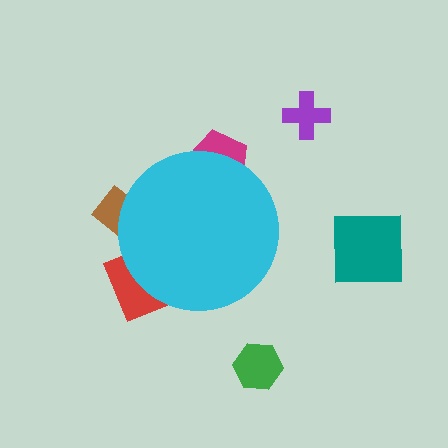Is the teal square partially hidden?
No, the teal square is fully visible.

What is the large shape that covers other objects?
A cyan circle.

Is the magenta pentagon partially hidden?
Yes, the magenta pentagon is partially hidden behind the cyan circle.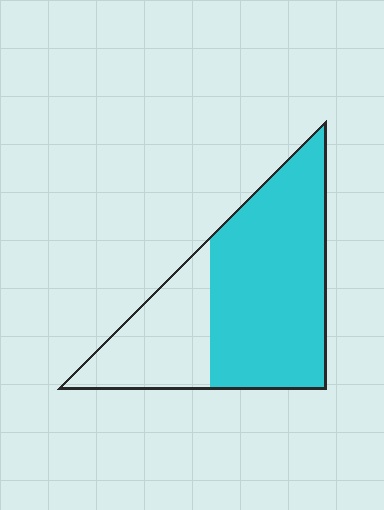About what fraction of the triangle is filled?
About two thirds (2/3).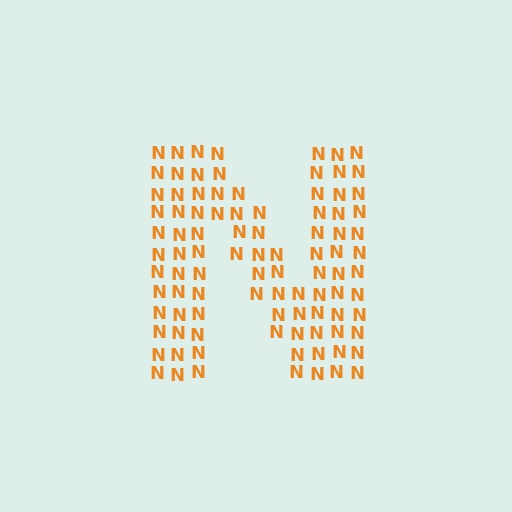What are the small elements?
The small elements are letter N's.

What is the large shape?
The large shape is the letter N.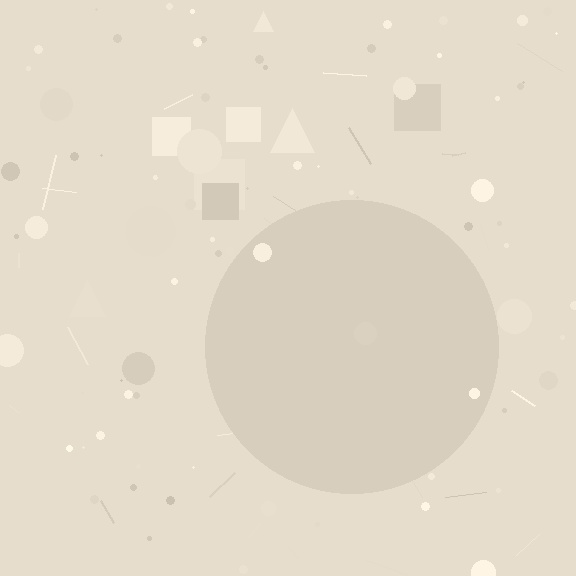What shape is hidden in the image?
A circle is hidden in the image.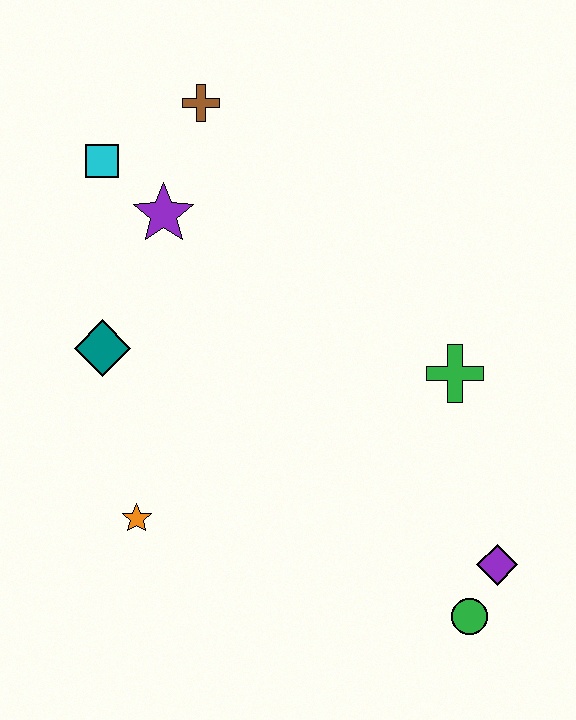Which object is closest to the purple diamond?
The green circle is closest to the purple diamond.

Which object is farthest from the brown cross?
The green circle is farthest from the brown cross.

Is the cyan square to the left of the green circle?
Yes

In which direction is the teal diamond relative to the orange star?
The teal diamond is above the orange star.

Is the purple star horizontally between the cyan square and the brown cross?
Yes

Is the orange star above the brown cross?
No